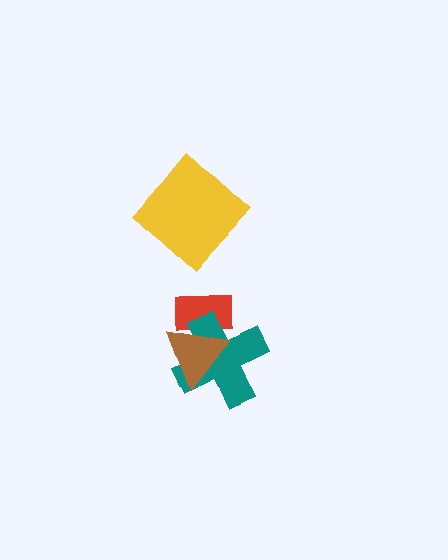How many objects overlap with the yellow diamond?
0 objects overlap with the yellow diamond.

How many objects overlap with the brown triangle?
2 objects overlap with the brown triangle.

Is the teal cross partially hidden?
Yes, it is partially covered by another shape.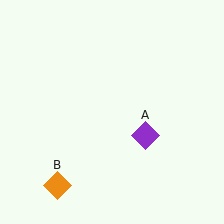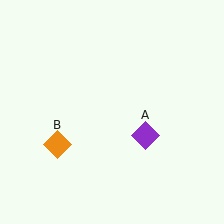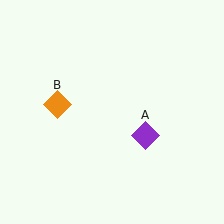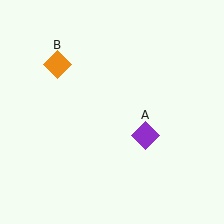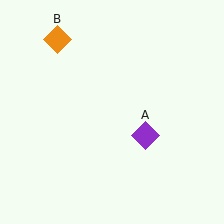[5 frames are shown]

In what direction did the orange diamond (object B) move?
The orange diamond (object B) moved up.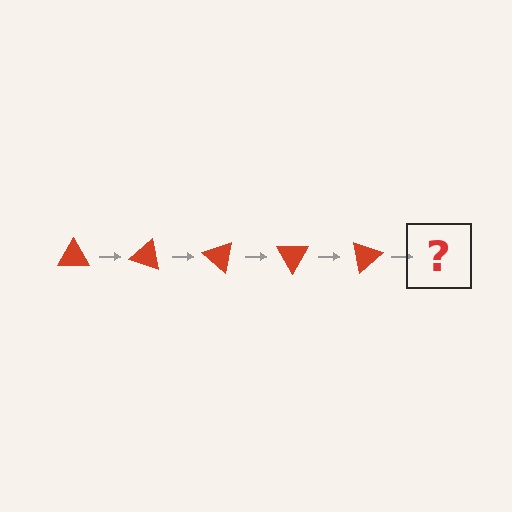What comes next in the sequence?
The next element should be a red triangle rotated 100 degrees.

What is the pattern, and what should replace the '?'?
The pattern is that the triangle rotates 20 degrees each step. The '?' should be a red triangle rotated 100 degrees.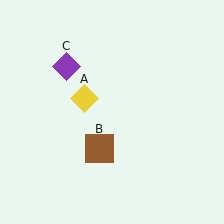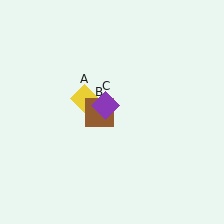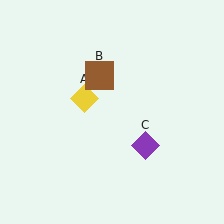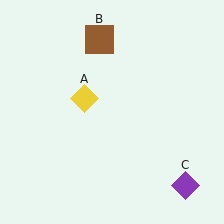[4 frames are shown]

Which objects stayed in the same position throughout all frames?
Yellow diamond (object A) remained stationary.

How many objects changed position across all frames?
2 objects changed position: brown square (object B), purple diamond (object C).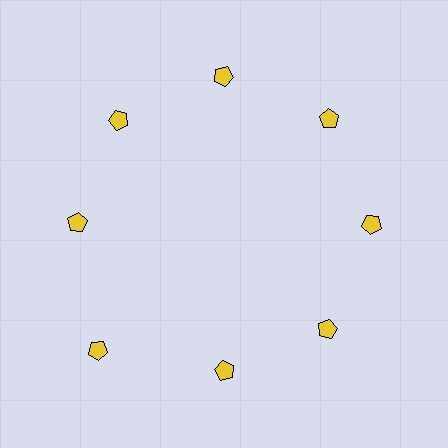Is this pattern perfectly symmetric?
No. The 8 yellow pentagons are arranged in a ring, but one element near the 8 o'clock position is pushed outward from the center, breaking the 8-fold rotational symmetry.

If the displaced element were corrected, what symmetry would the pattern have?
It would have 8-fold rotational symmetry — the pattern would map onto itself every 45 degrees.